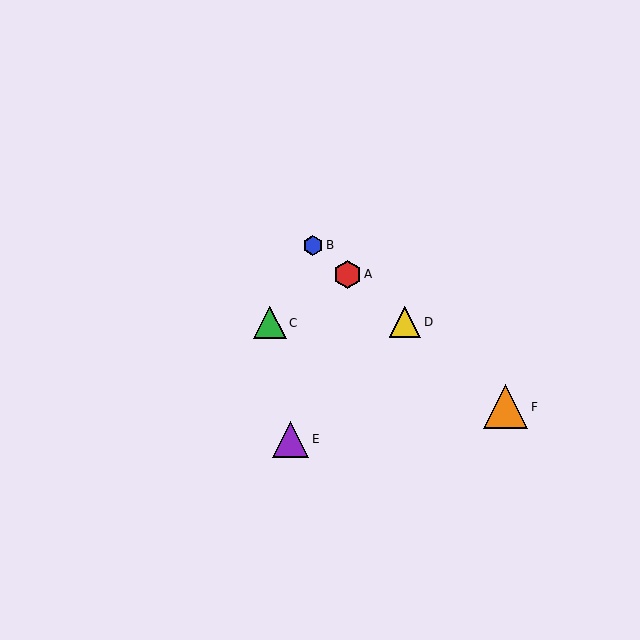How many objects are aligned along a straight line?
4 objects (A, B, D, F) are aligned along a straight line.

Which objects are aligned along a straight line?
Objects A, B, D, F are aligned along a straight line.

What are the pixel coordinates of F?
Object F is at (506, 407).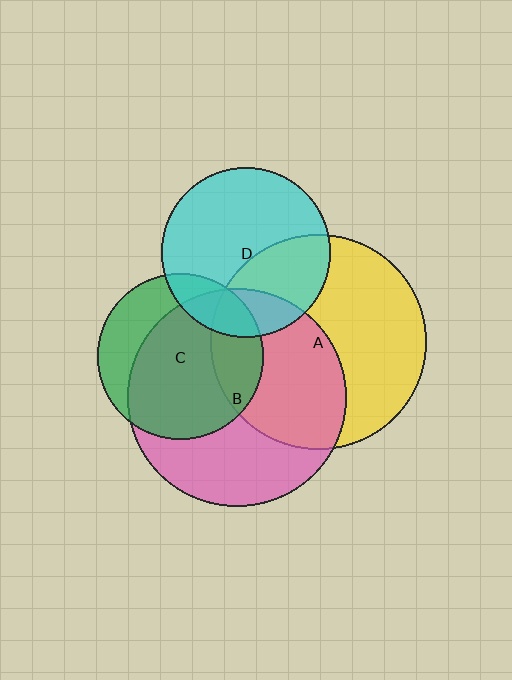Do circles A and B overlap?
Yes.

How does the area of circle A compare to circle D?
Approximately 1.6 times.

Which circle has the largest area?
Circle B (pink).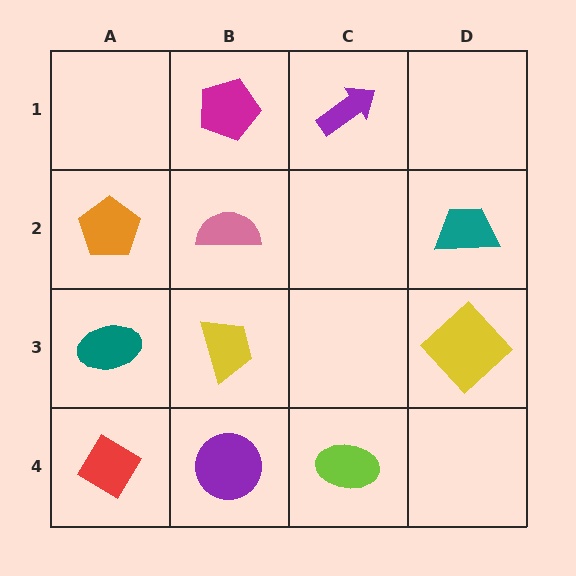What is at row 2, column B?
A pink semicircle.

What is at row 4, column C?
A lime ellipse.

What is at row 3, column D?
A yellow diamond.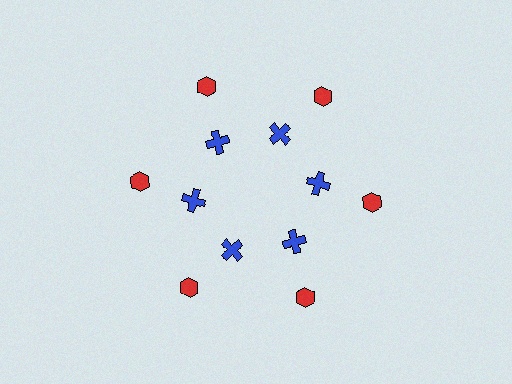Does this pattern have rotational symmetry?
Yes, this pattern has 6-fold rotational symmetry. It looks the same after rotating 60 degrees around the center.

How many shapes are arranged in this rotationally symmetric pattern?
There are 12 shapes, arranged in 6 groups of 2.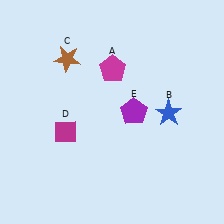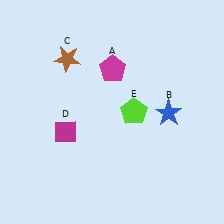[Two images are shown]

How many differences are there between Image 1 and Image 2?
There is 1 difference between the two images.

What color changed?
The pentagon (E) changed from purple in Image 1 to lime in Image 2.